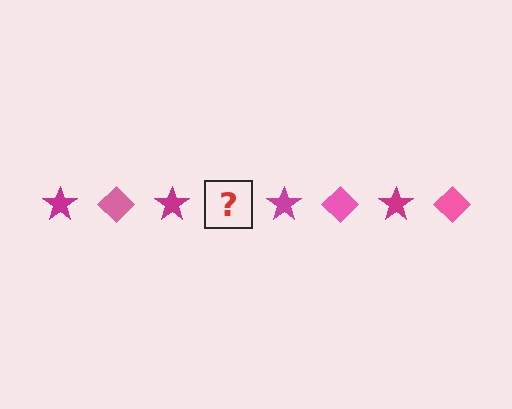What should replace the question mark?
The question mark should be replaced with a pink diamond.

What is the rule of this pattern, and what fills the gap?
The rule is that the pattern alternates between magenta star and pink diamond. The gap should be filled with a pink diamond.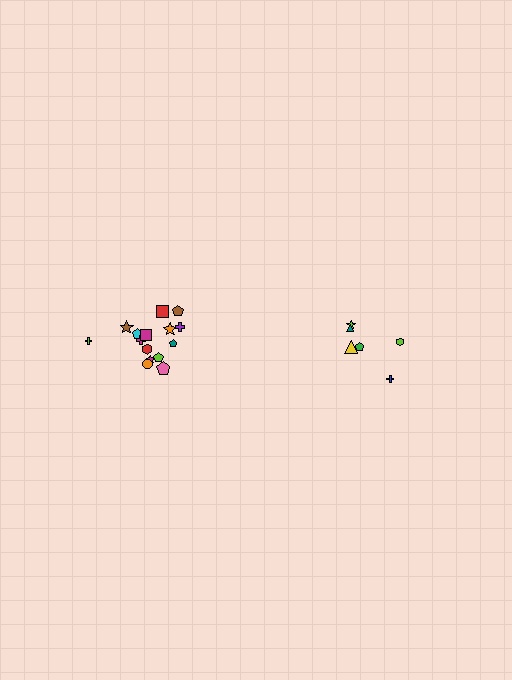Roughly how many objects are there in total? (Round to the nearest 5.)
Roughly 20 objects in total.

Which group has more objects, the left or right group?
The left group.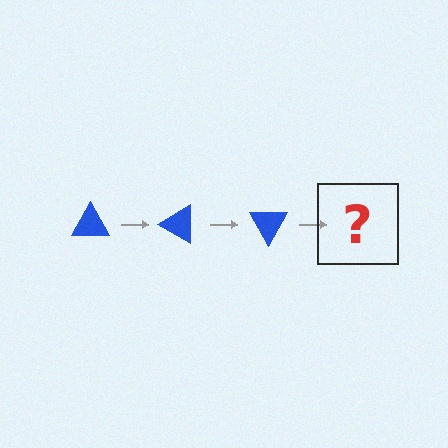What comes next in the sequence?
The next element should be a blue triangle rotated 90 degrees.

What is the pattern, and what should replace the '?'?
The pattern is that the triangle rotates 30 degrees each step. The '?' should be a blue triangle rotated 90 degrees.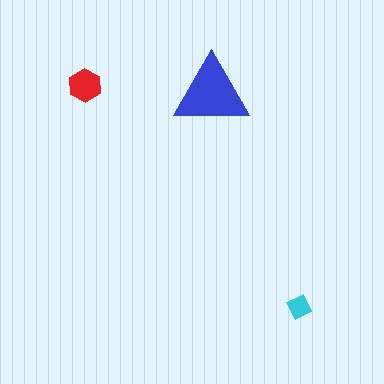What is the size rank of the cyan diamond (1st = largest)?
3rd.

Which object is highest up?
The red hexagon is topmost.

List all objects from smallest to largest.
The cyan diamond, the red hexagon, the blue triangle.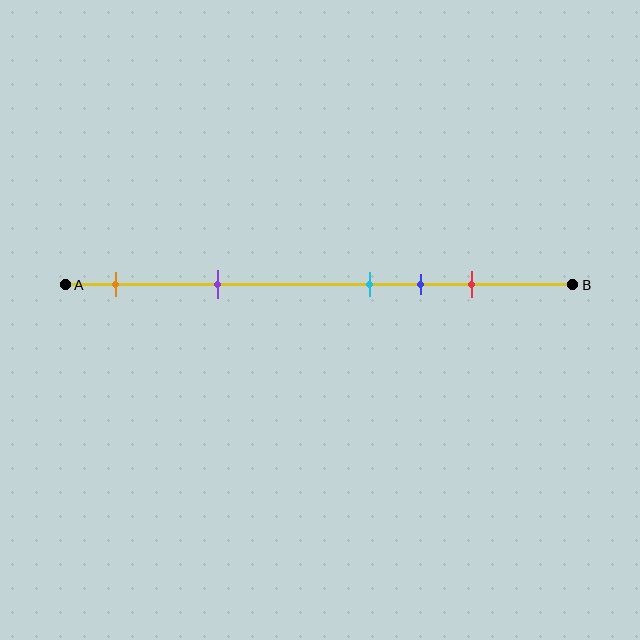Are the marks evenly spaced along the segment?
No, the marks are not evenly spaced.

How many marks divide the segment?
There are 5 marks dividing the segment.